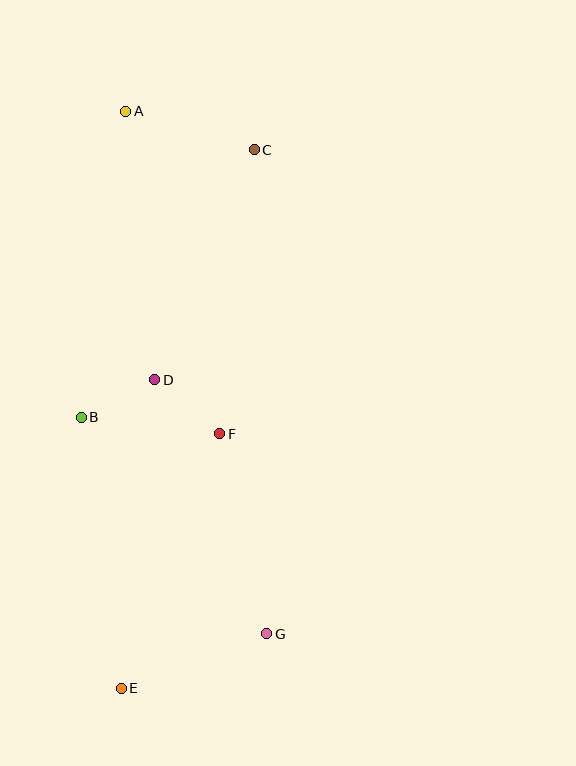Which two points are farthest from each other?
Points A and E are farthest from each other.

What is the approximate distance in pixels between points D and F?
The distance between D and F is approximately 84 pixels.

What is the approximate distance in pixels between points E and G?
The distance between E and G is approximately 155 pixels.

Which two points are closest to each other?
Points B and D are closest to each other.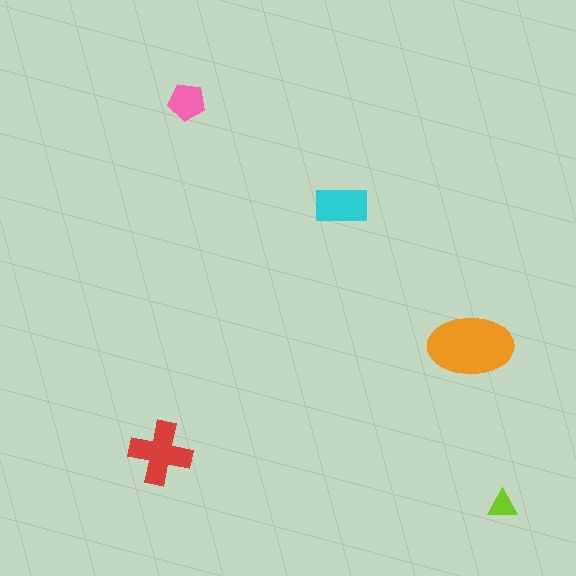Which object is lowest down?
The lime triangle is bottommost.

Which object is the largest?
The orange ellipse.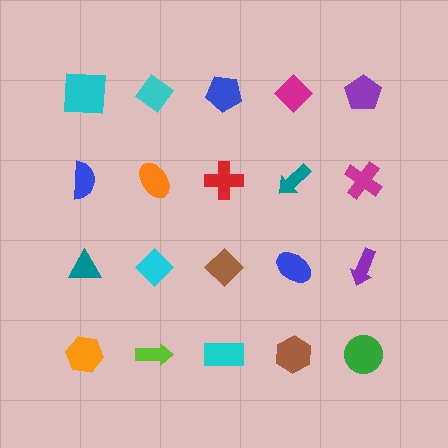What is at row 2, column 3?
A red cross.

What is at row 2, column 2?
An orange ellipse.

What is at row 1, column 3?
A blue pentagon.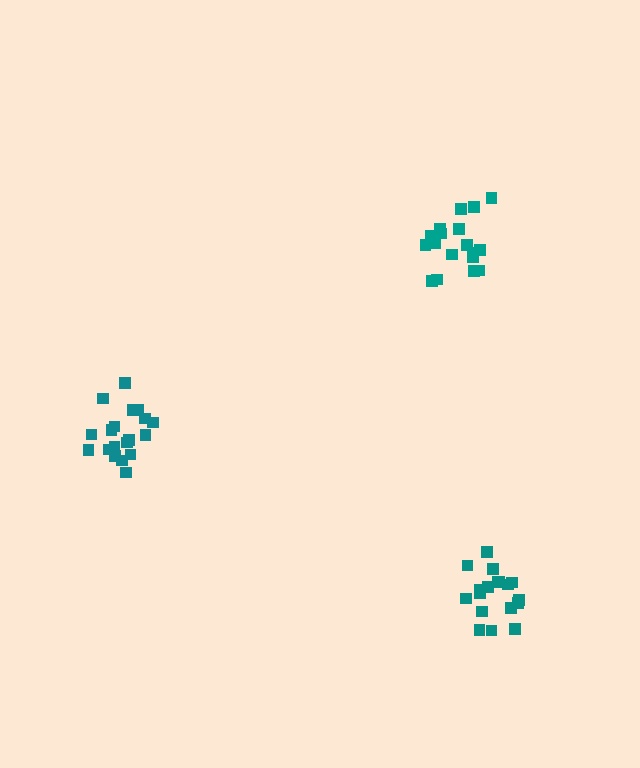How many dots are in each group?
Group 1: 18 dots, Group 2: 18 dots, Group 3: 19 dots (55 total).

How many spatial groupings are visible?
There are 3 spatial groupings.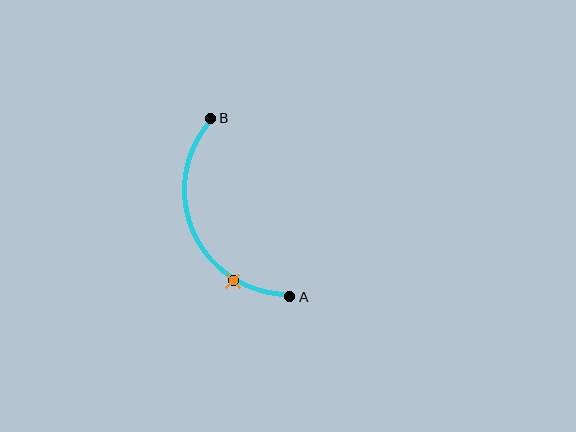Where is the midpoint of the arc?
The arc midpoint is the point on the curve farthest from the straight line joining A and B. It sits to the left of that line.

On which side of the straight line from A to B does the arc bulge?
The arc bulges to the left of the straight line connecting A and B.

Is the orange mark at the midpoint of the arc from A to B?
No. The orange mark lies on the arc but is closer to endpoint A. The arc midpoint would be at the point on the curve equidistant along the arc from both A and B.